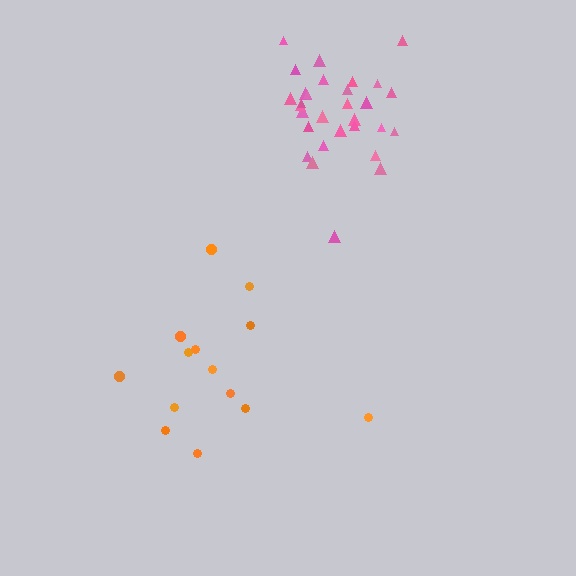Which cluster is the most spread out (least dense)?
Orange.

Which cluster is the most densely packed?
Pink.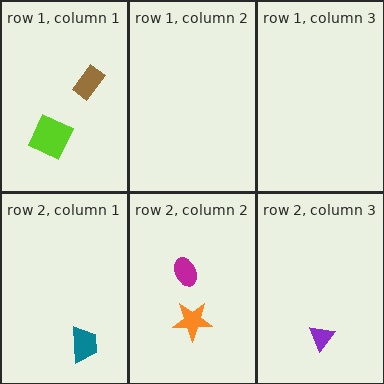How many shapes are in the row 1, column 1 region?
2.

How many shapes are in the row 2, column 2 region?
2.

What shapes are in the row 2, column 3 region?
The purple triangle.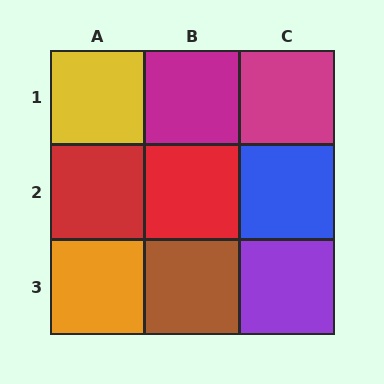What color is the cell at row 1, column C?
Magenta.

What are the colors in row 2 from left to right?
Red, red, blue.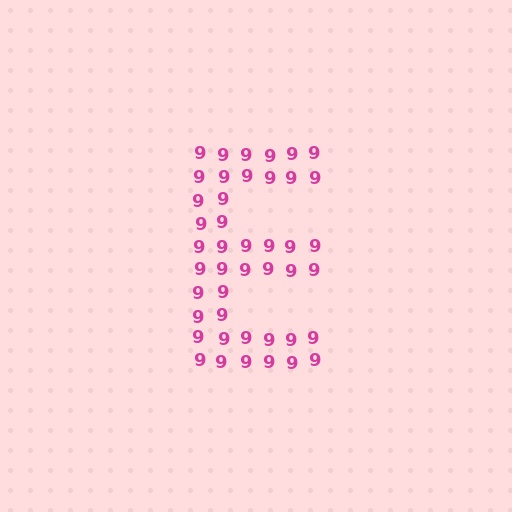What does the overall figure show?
The overall figure shows the letter E.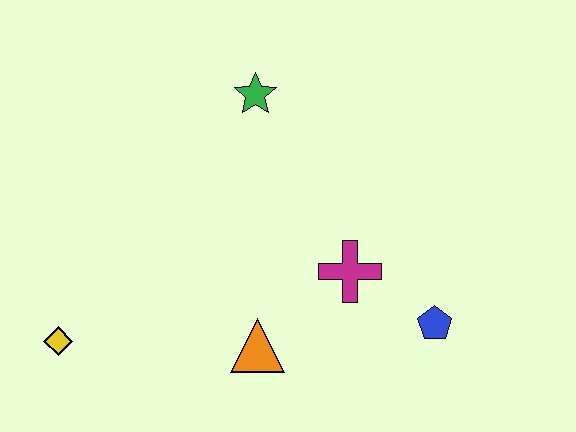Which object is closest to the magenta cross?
The blue pentagon is closest to the magenta cross.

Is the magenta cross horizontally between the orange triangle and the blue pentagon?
Yes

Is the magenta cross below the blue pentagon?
No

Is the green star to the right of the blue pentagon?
No